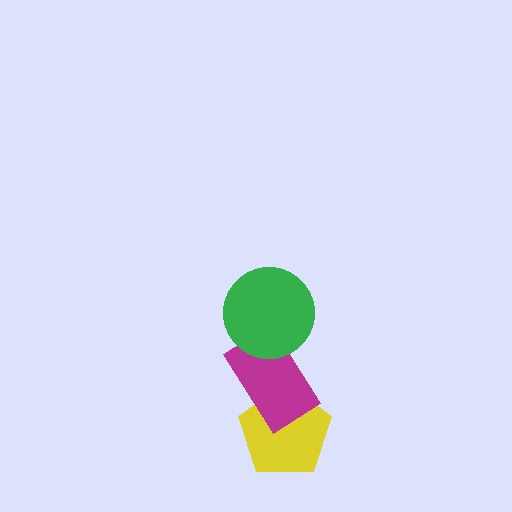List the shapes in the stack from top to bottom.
From top to bottom: the green circle, the magenta rectangle, the yellow pentagon.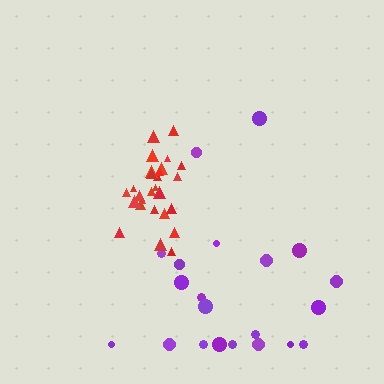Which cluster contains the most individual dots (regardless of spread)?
Red (28).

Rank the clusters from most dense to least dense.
red, purple.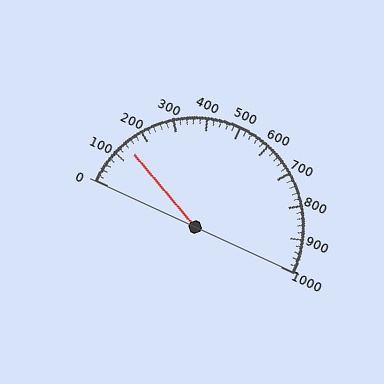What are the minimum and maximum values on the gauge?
The gauge ranges from 0 to 1000.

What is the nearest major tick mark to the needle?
The nearest major tick mark is 100.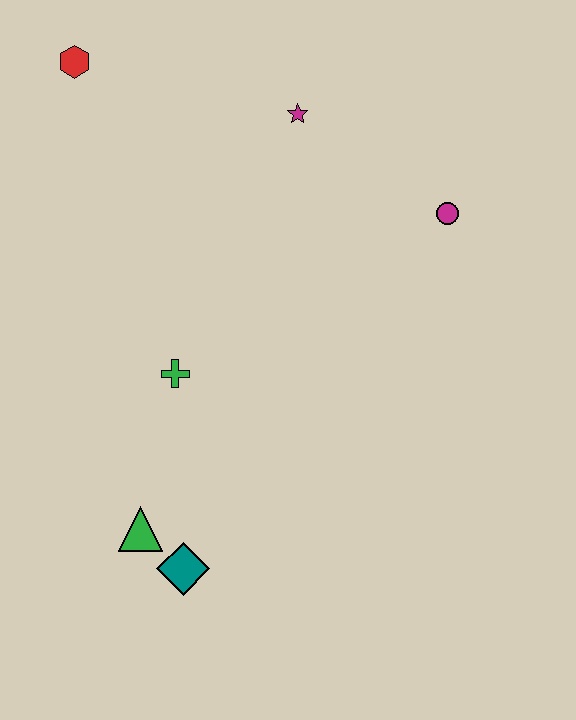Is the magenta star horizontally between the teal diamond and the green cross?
No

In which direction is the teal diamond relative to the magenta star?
The teal diamond is below the magenta star.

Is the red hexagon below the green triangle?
No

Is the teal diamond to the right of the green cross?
Yes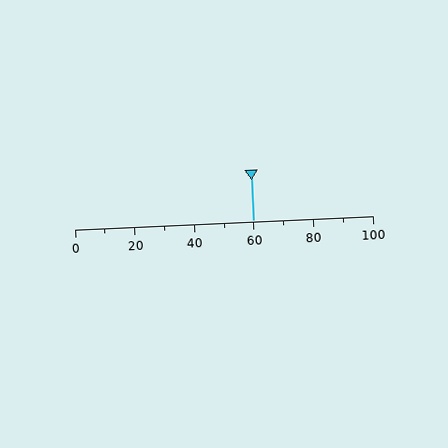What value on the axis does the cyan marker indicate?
The marker indicates approximately 60.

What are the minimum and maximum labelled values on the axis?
The axis runs from 0 to 100.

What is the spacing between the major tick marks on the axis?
The major ticks are spaced 20 apart.